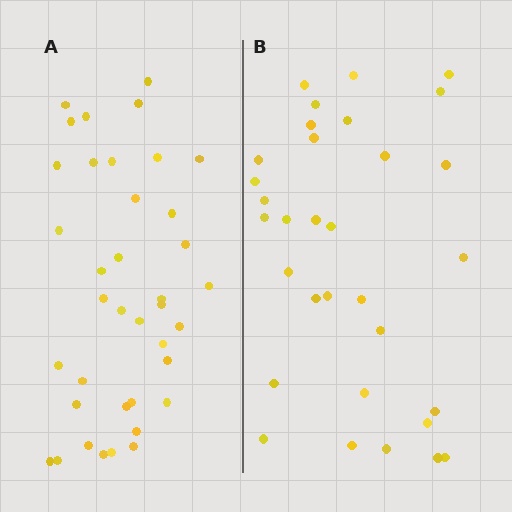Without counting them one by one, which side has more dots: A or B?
Region A (the left region) has more dots.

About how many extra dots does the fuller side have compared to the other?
Region A has about 6 more dots than region B.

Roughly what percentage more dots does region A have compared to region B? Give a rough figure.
About 20% more.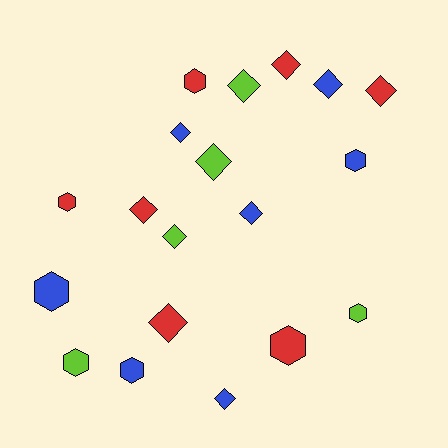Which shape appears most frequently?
Diamond, with 11 objects.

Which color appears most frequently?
Red, with 7 objects.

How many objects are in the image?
There are 19 objects.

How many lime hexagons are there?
There are 2 lime hexagons.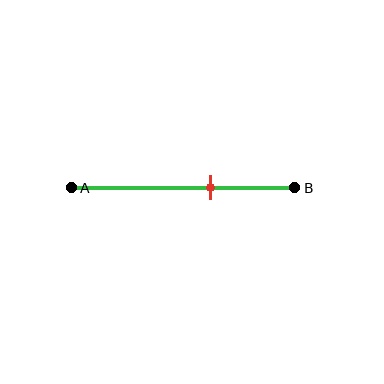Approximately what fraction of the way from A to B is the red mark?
The red mark is approximately 60% of the way from A to B.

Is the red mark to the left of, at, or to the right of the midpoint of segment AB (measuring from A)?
The red mark is to the right of the midpoint of segment AB.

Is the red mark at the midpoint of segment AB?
No, the mark is at about 60% from A, not at the 50% midpoint.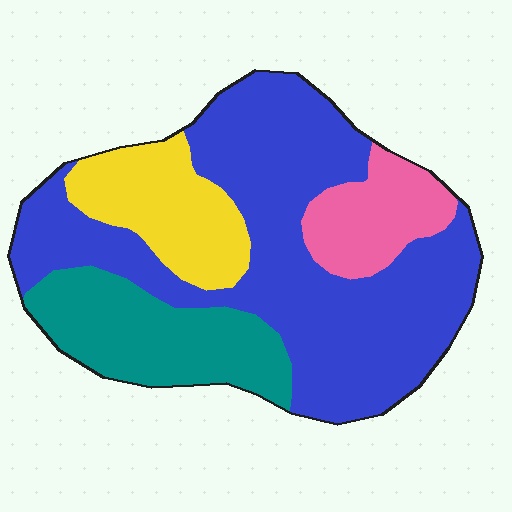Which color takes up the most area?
Blue, at roughly 55%.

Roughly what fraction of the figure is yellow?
Yellow covers roughly 15% of the figure.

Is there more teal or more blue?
Blue.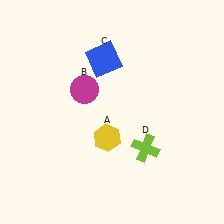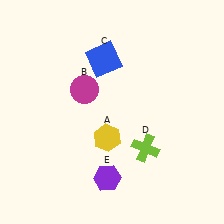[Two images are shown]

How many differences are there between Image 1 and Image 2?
There is 1 difference between the two images.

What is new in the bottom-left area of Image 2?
A purple hexagon (E) was added in the bottom-left area of Image 2.